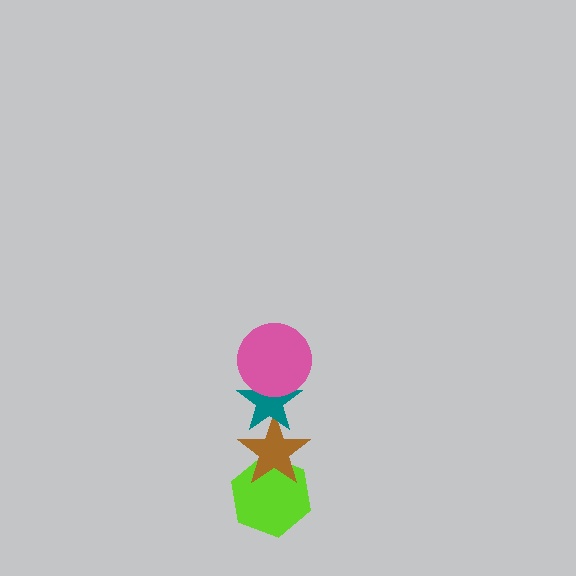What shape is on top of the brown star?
The teal star is on top of the brown star.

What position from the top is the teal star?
The teal star is 2nd from the top.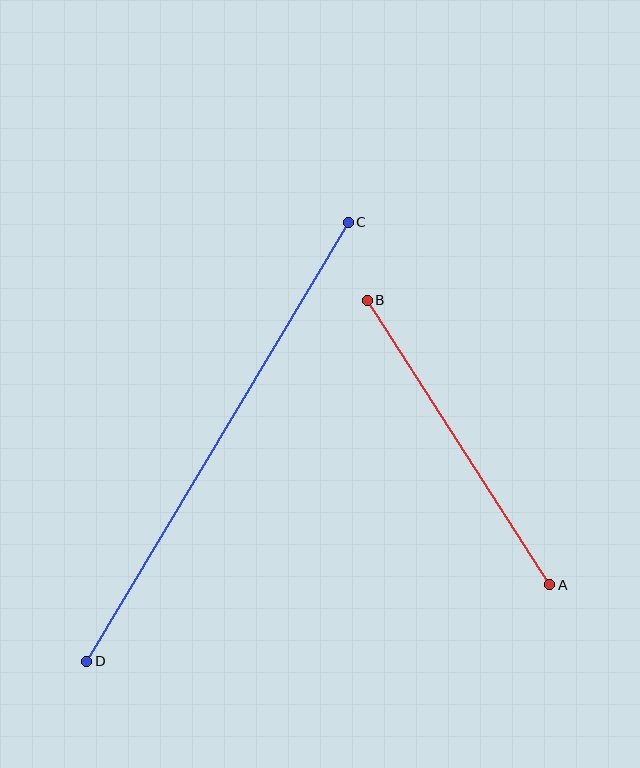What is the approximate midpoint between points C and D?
The midpoint is at approximately (218, 442) pixels.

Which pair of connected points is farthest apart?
Points C and D are farthest apart.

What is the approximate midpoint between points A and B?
The midpoint is at approximately (458, 442) pixels.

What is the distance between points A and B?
The distance is approximately 338 pixels.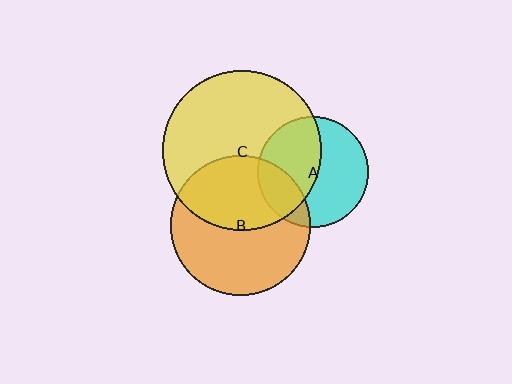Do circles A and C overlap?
Yes.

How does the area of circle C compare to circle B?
Approximately 1.3 times.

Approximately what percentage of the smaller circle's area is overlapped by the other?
Approximately 50%.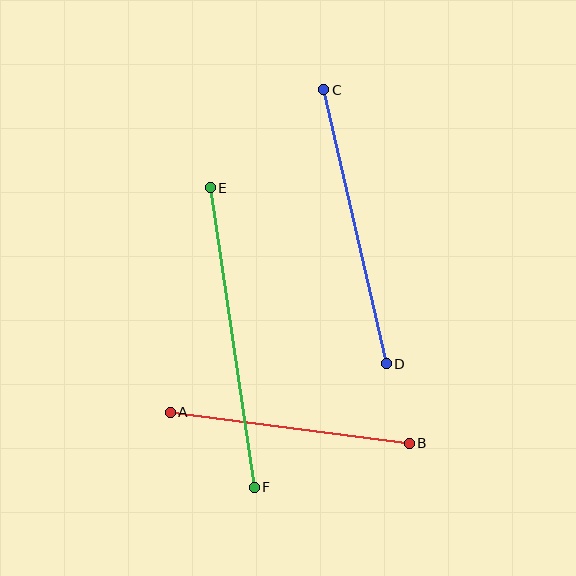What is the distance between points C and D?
The distance is approximately 281 pixels.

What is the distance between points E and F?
The distance is approximately 303 pixels.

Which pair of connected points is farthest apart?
Points E and F are farthest apart.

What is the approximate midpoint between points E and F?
The midpoint is at approximately (232, 337) pixels.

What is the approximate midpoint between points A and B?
The midpoint is at approximately (290, 428) pixels.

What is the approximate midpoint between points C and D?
The midpoint is at approximately (355, 227) pixels.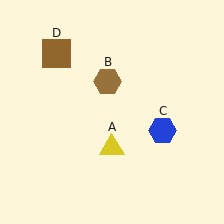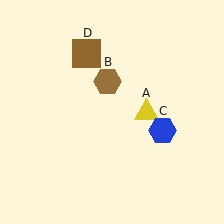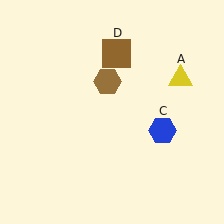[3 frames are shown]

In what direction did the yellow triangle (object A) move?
The yellow triangle (object A) moved up and to the right.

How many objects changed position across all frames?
2 objects changed position: yellow triangle (object A), brown square (object D).